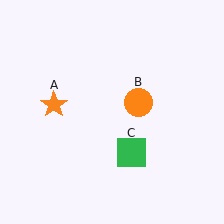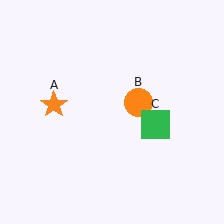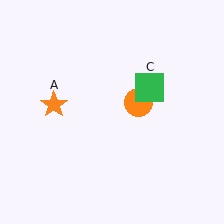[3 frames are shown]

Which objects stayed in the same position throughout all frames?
Orange star (object A) and orange circle (object B) remained stationary.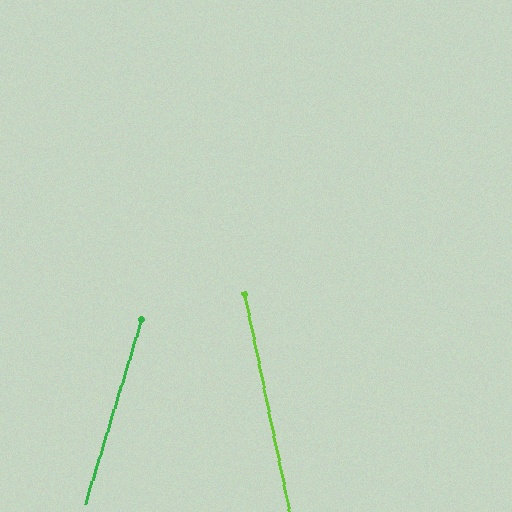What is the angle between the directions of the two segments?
Approximately 29 degrees.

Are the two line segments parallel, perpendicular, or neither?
Neither parallel nor perpendicular — they differ by about 29°.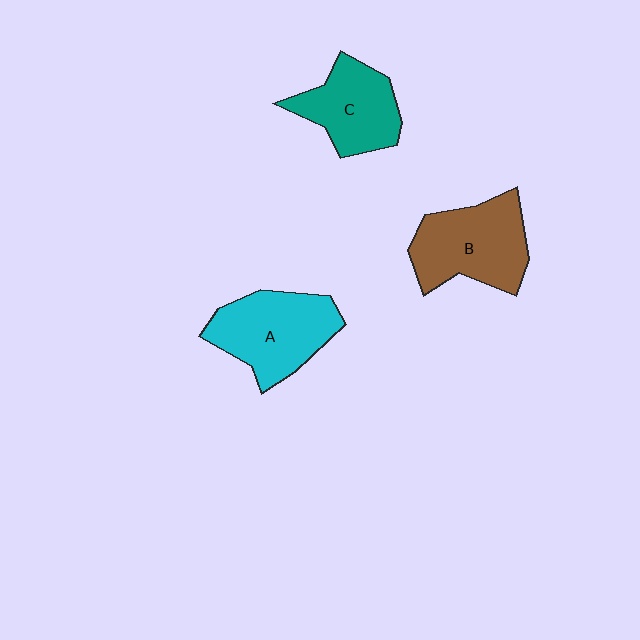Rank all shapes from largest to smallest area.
From largest to smallest: B (brown), A (cyan), C (teal).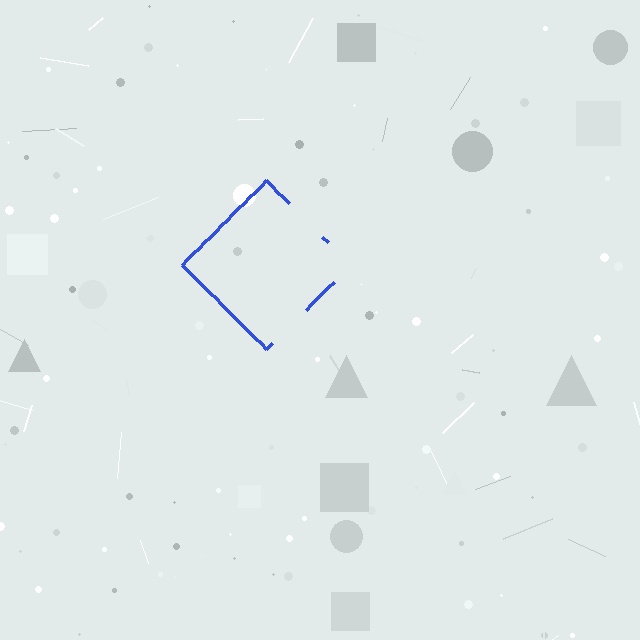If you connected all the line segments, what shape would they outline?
They would outline a diamond.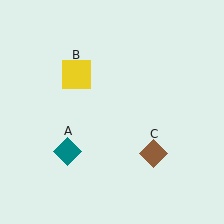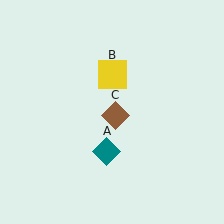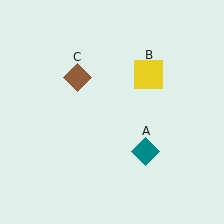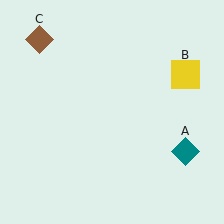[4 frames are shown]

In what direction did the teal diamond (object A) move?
The teal diamond (object A) moved right.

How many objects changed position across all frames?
3 objects changed position: teal diamond (object A), yellow square (object B), brown diamond (object C).